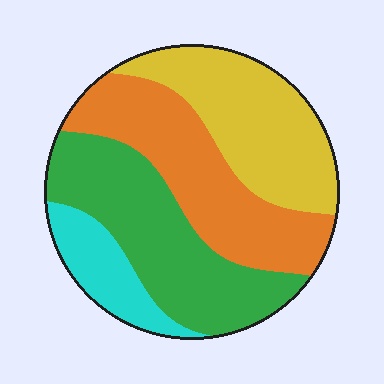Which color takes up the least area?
Cyan, at roughly 10%.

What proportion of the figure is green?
Green takes up between a sixth and a third of the figure.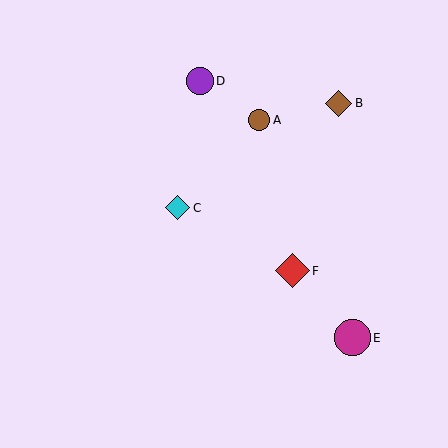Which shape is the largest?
The magenta circle (labeled E) is the largest.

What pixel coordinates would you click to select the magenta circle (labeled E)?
Click at (352, 338) to select the magenta circle E.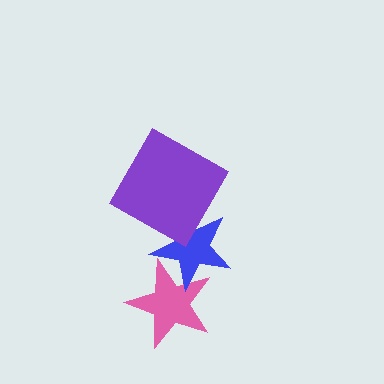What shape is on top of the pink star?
The blue star is on top of the pink star.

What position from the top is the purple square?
The purple square is 1st from the top.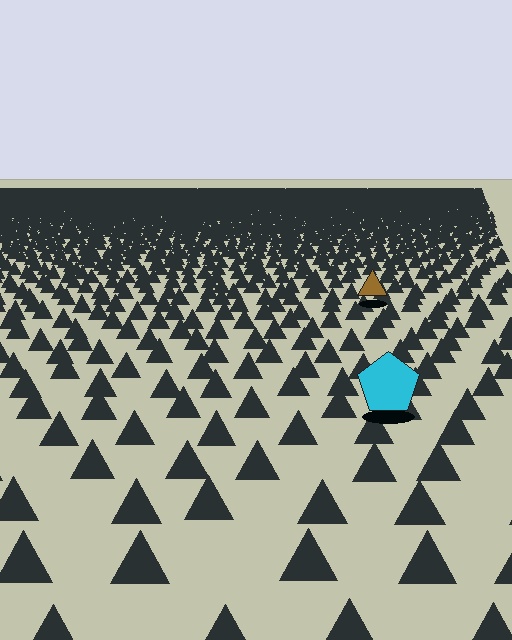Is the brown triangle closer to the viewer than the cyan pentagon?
No. The cyan pentagon is closer — you can tell from the texture gradient: the ground texture is coarser near it.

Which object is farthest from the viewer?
The brown triangle is farthest from the viewer. It appears smaller and the ground texture around it is denser.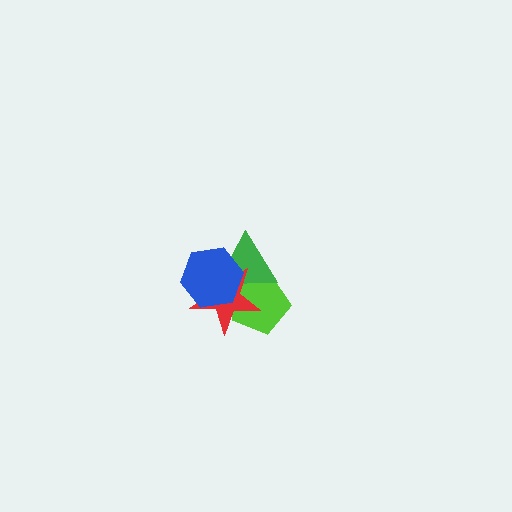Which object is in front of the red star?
The blue hexagon is in front of the red star.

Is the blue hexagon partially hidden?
No, no other shape covers it.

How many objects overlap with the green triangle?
3 objects overlap with the green triangle.